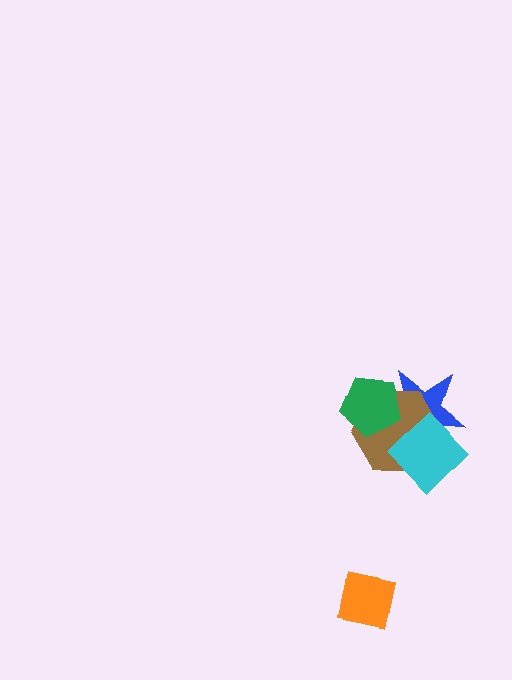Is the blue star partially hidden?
Yes, it is partially covered by another shape.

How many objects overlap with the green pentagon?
2 objects overlap with the green pentagon.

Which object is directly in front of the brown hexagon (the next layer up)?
The cyan diamond is directly in front of the brown hexagon.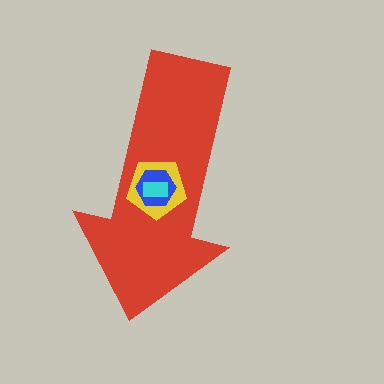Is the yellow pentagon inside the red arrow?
Yes.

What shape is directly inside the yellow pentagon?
The blue hexagon.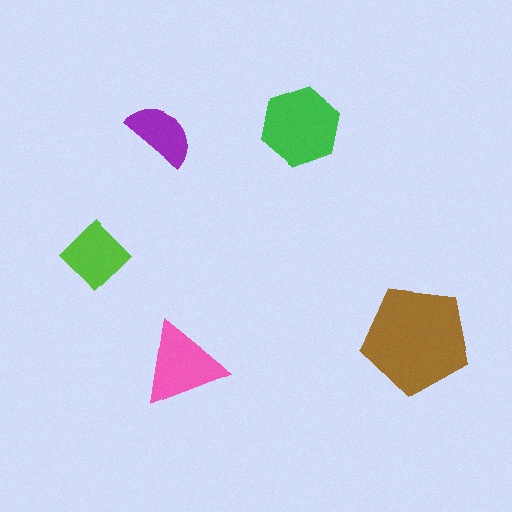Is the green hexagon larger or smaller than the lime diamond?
Larger.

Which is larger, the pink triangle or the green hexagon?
The green hexagon.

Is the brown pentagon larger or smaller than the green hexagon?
Larger.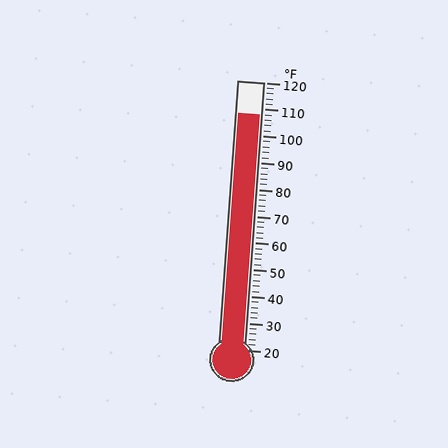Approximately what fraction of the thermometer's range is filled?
The thermometer is filled to approximately 90% of its range.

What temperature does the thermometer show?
The thermometer shows approximately 108°F.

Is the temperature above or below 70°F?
The temperature is above 70°F.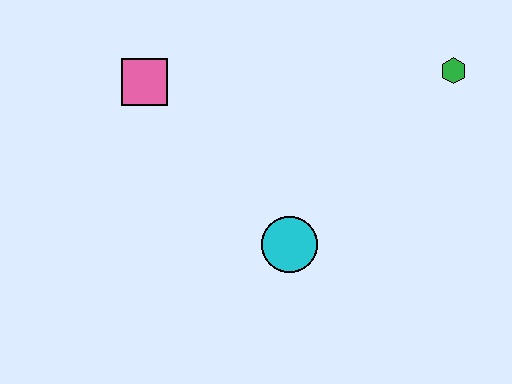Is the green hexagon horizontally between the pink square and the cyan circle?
No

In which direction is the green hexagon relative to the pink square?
The green hexagon is to the right of the pink square.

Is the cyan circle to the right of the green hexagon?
No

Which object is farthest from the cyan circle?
The green hexagon is farthest from the cyan circle.